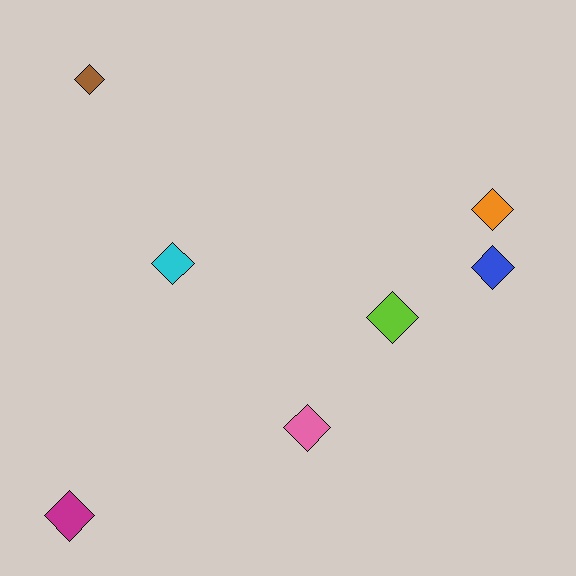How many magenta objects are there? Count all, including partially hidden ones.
There is 1 magenta object.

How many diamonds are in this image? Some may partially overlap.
There are 7 diamonds.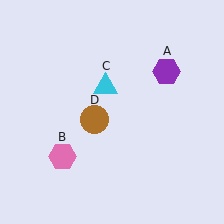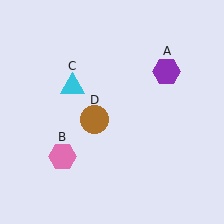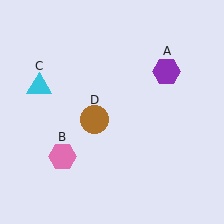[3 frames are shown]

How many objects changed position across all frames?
1 object changed position: cyan triangle (object C).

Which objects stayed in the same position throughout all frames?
Purple hexagon (object A) and pink hexagon (object B) and brown circle (object D) remained stationary.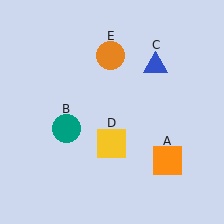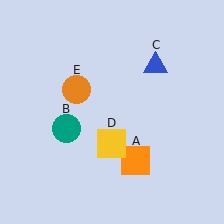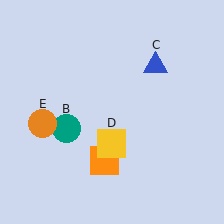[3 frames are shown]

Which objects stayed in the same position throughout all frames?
Teal circle (object B) and blue triangle (object C) and yellow square (object D) remained stationary.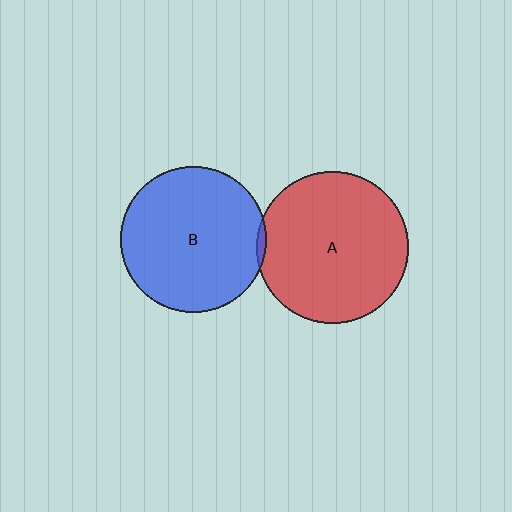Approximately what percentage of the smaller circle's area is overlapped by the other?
Approximately 5%.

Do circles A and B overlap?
Yes.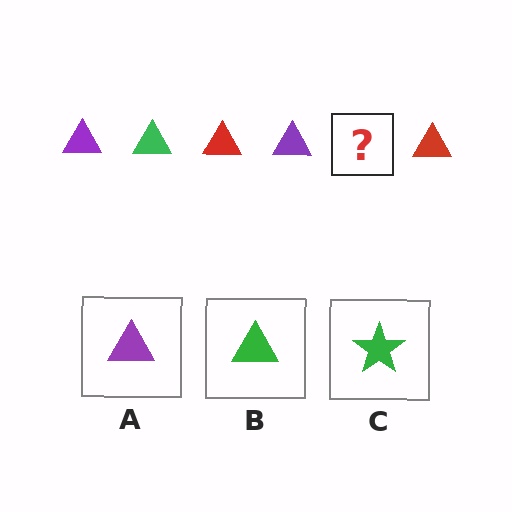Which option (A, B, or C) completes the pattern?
B.